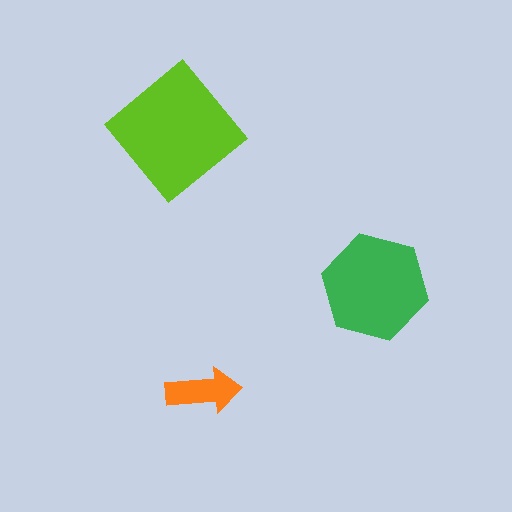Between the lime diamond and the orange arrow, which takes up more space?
The lime diamond.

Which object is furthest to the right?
The green hexagon is rightmost.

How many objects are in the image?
There are 3 objects in the image.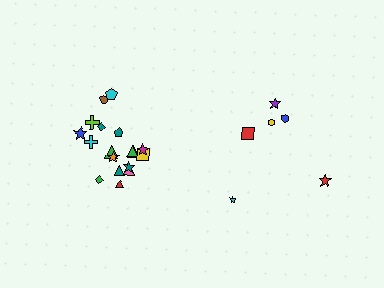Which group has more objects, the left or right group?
The left group.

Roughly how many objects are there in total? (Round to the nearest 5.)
Roughly 25 objects in total.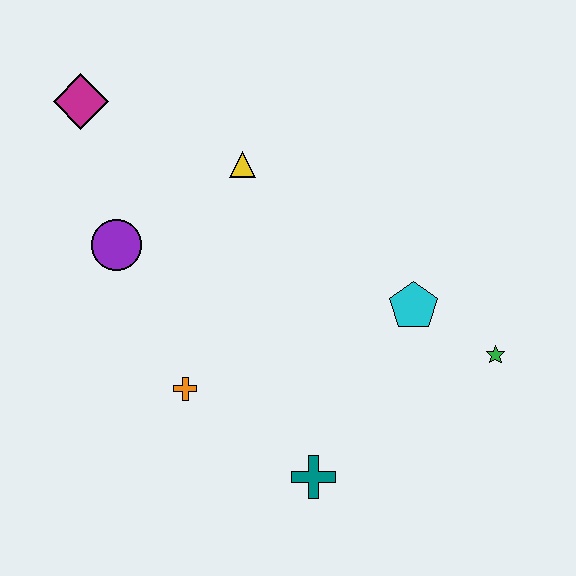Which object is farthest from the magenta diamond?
The green star is farthest from the magenta diamond.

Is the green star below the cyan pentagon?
Yes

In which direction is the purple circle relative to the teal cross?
The purple circle is above the teal cross.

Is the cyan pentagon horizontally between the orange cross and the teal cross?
No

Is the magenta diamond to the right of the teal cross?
No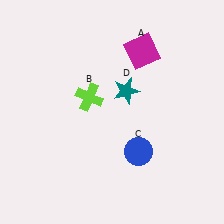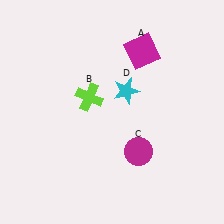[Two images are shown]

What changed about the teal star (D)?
In Image 1, D is teal. In Image 2, it changed to cyan.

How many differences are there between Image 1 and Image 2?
There are 2 differences between the two images.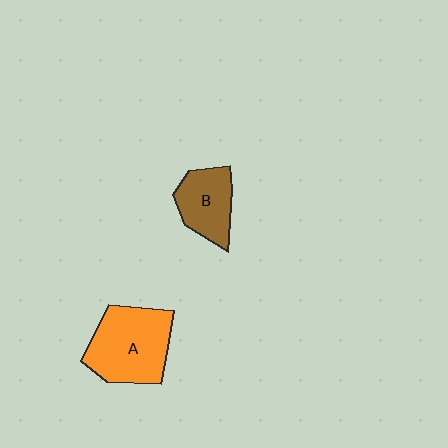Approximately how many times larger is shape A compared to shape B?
Approximately 1.6 times.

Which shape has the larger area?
Shape A (orange).